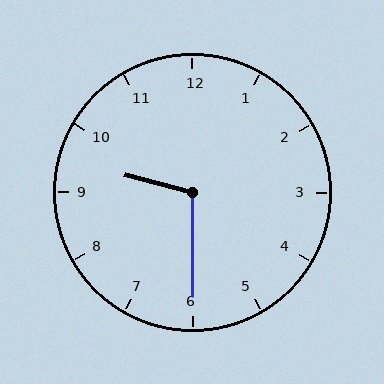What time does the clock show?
9:30.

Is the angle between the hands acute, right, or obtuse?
It is obtuse.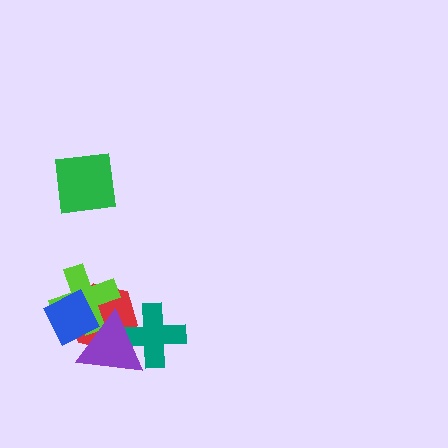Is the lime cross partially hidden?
Yes, it is partially covered by another shape.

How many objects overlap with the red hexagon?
4 objects overlap with the red hexagon.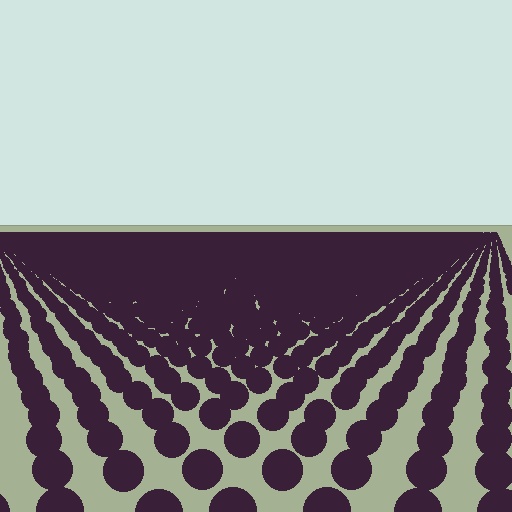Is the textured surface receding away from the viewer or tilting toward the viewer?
The surface is receding away from the viewer. Texture elements get smaller and denser toward the top.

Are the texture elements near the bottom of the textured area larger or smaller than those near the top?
Larger. Near the bottom, elements are closer to the viewer and appear at a bigger on-screen size.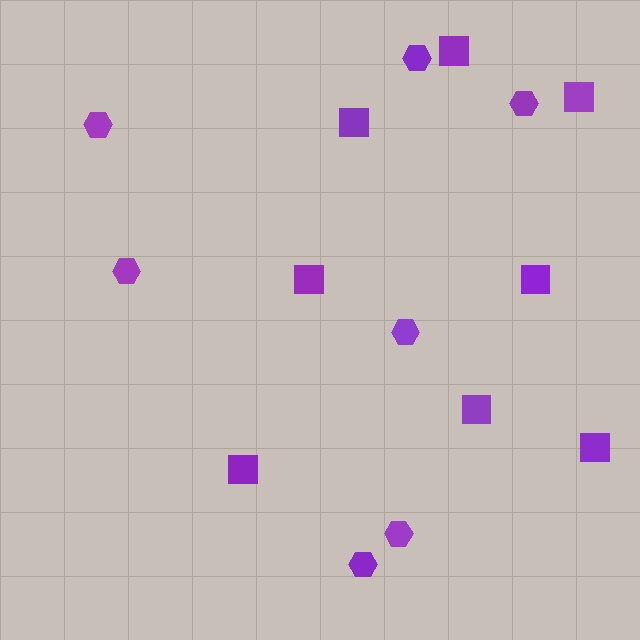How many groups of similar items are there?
There are 2 groups: one group of squares (8) and one group of hexagons (7).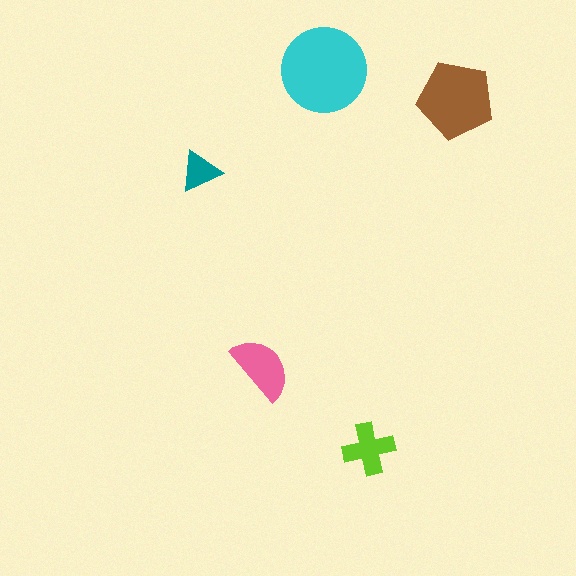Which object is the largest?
The cyan circle.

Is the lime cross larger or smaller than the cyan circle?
Smaller.